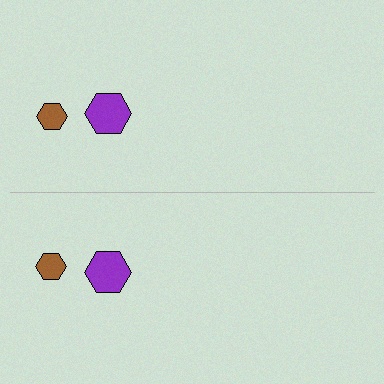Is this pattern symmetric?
Yes, this pattern has bilateral (reflection) symmetry.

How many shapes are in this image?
There are 4 shapes in this image.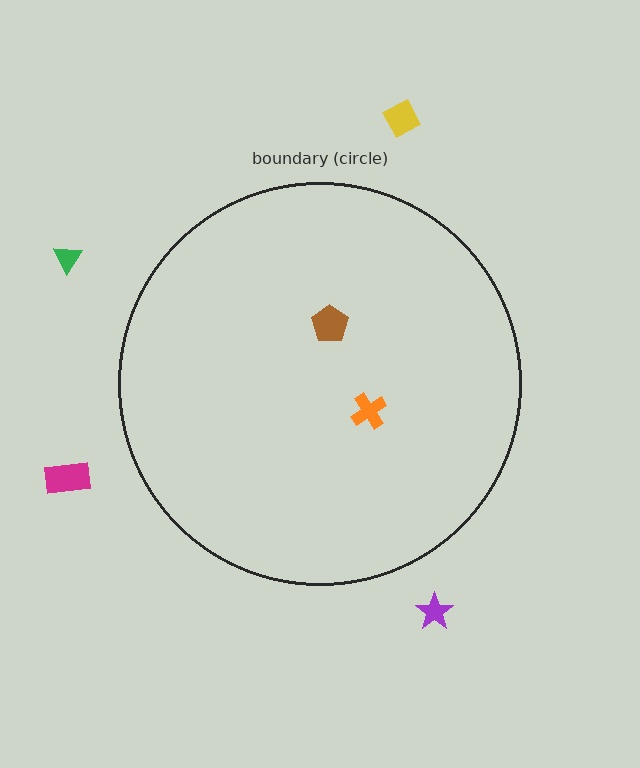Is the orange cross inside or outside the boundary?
Inside.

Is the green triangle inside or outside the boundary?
Outside.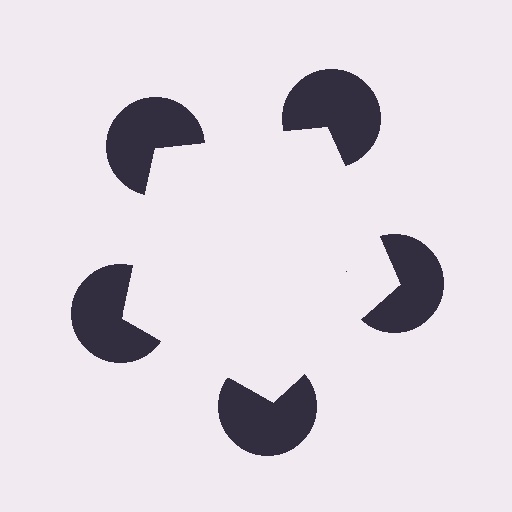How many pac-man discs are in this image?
There are 5 — one at each vertex of the illusory pentagon.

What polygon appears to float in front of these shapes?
An illusory pentagon — its edges are inferred from the aligned wedge cuts in the pac-man discs, not physically drawn.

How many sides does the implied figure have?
5 sides.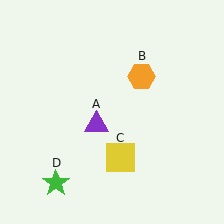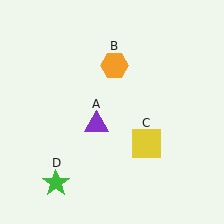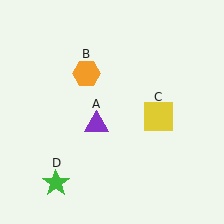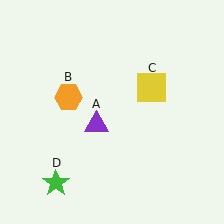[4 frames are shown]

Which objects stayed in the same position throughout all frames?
Purple triangle (object A) and green star (object D) remained stationary.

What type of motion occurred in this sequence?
The orange hexagon (object B), yellow square (object C) rotated counterclockwise around the center of the scene.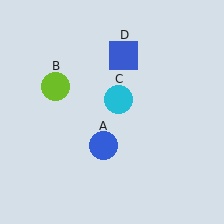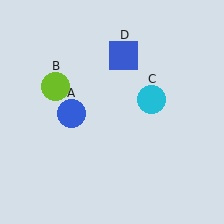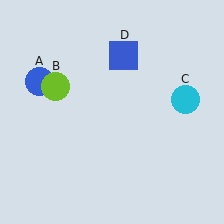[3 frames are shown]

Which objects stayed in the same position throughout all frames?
Lime circle (object B) and blue square (object D) remained stationary.